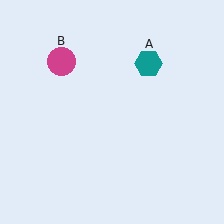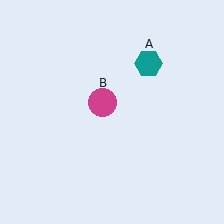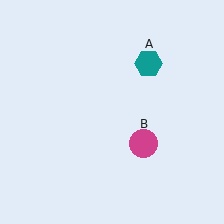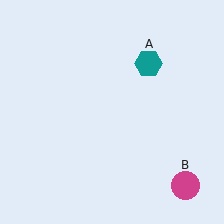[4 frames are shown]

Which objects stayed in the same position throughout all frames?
Teal hexagon (object A) remained stationary.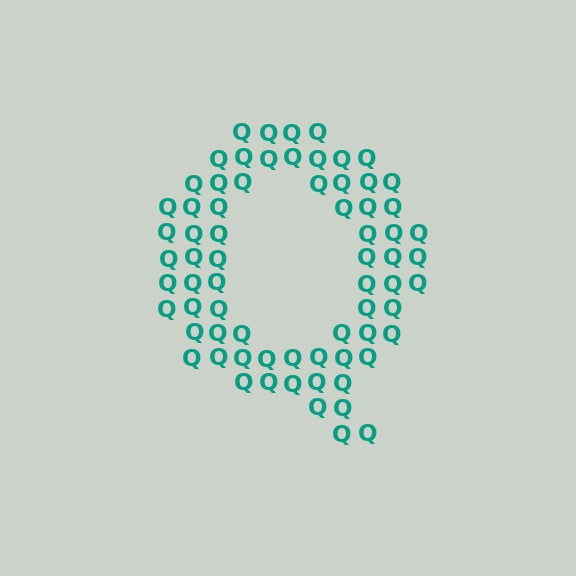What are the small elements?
The small elements are letter Q's.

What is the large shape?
The large shape is the letter Q.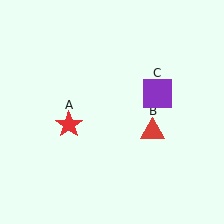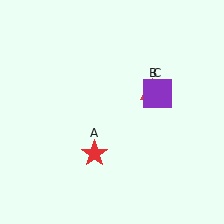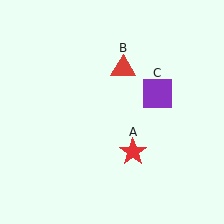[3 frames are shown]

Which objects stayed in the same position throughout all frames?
Purple square (object C) remained stationary.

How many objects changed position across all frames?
2 objects changed position: red star (object A), red triangle (object B).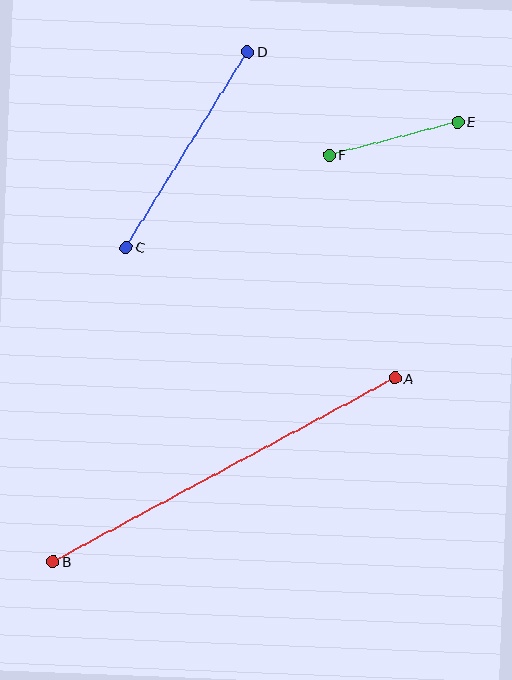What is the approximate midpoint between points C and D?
The midpoint is at approximately (187, 149) pixels.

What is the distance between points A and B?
The distance is approximately 388 pixels.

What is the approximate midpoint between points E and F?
The midpoint is at approximately (394, 138) pixels.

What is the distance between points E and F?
The distance is approximately 133 pixels.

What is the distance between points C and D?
The distance is approximately 230 pixels.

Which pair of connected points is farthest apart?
Points A and B are farthest apart.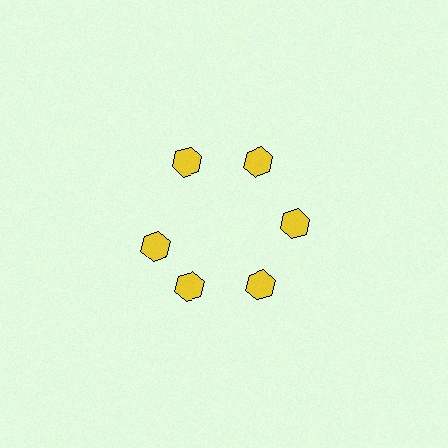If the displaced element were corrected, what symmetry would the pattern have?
It would have 6-fold rotational symmetry — the pattern would map onto itself every 60 degrees.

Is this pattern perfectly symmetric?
No. The 6 yellow hexagons are arranged in a ring, but one element near the 9 o'clock position is rotated out of alignment along the ring, breaking the 6-fold rotational symmetry.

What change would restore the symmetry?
The symmetry would be restored by rotating it back into even spacing with its neighbors so that all 6 hexagons sit at equal angles and equal distance from the center.